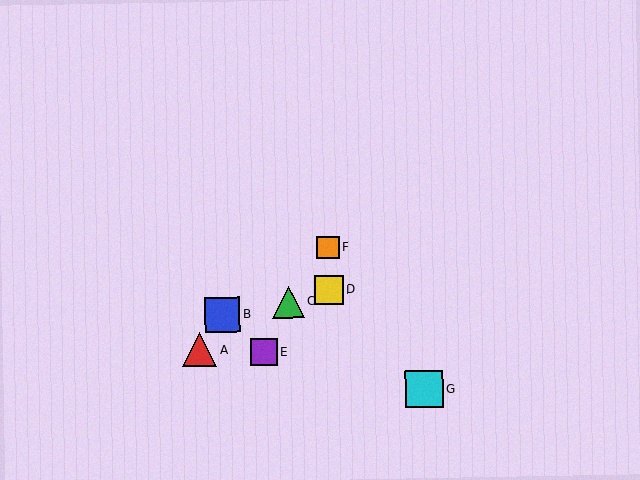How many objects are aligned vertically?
2 objects (D, F) are aligned vertically.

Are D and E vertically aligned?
No, D is at x≈329 and E is at x≈264.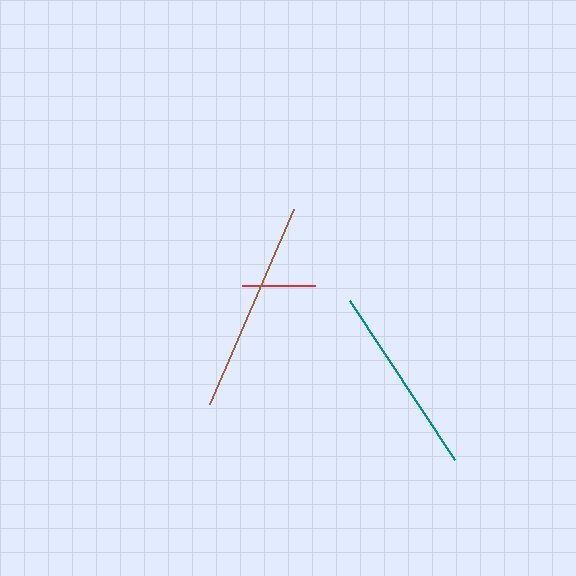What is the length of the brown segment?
The brown segment is approximately 212 pixels long.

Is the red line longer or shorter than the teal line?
The teal line is longer than the red line.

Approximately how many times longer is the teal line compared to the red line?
The teal line is approximately 2.6 times the length of the red line.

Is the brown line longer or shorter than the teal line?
The brown line is longer than the teal line.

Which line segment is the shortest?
The red line is the shortest at approximately 74 pixels.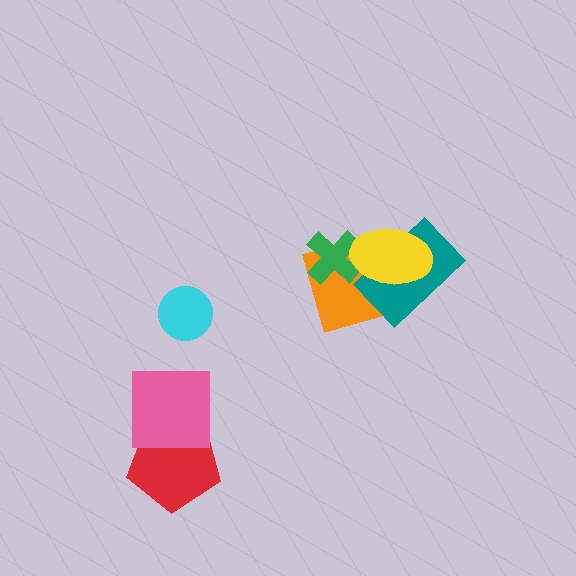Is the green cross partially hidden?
Yes, it is partially covered by another shape.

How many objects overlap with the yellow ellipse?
3 objects overlap with the yellow ellipse.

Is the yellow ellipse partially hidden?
No, no other shape covers it.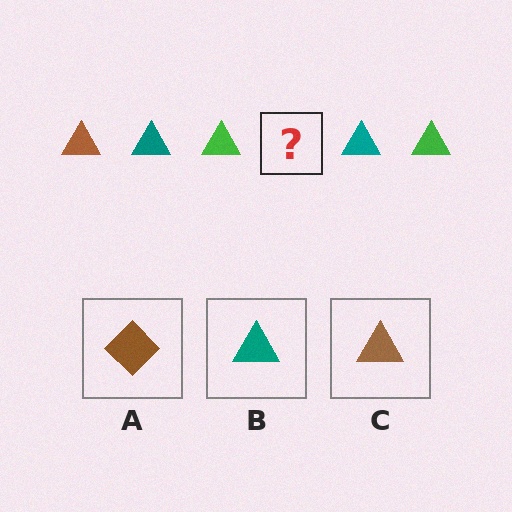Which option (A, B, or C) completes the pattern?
C.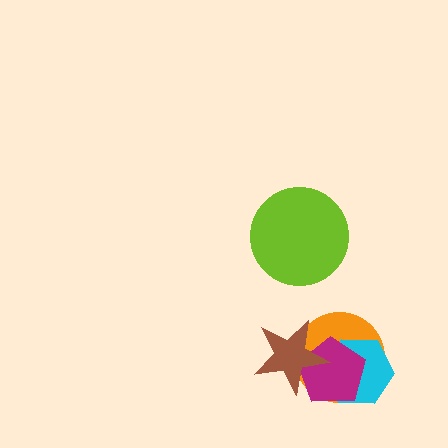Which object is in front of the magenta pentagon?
The brown star is in front of the magenta pentagon.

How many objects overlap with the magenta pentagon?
3 objects overlap with the magenta pentagon.